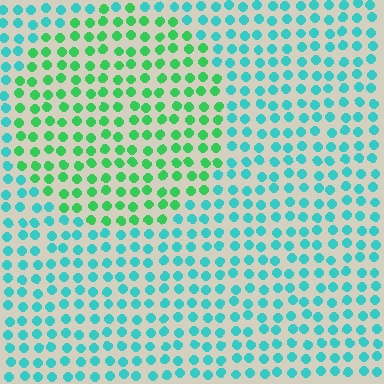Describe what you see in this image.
The image is filled with small cyan elements in a uniform arrangement. A circle-shaped region is visible where the elements are tinted to a slightly different hue, forming a subtle color boundary.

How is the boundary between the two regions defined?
The boundary is defined purely by a slight shift in hue (about 44 degrees). Spacing, size, and orientation are identical on both sides.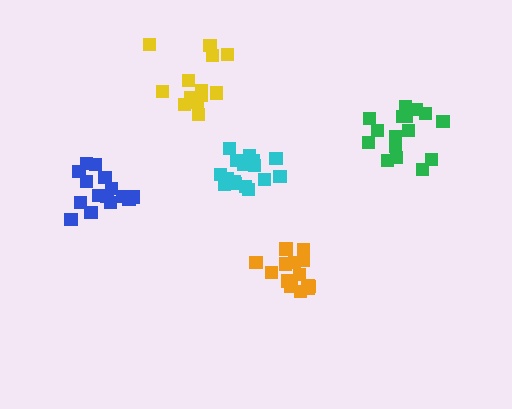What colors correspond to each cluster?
The clusters are colored: blue, yellow, green, cyan, orange.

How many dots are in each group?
Group 1: 15 dots, Group 2: 13 dots, Group 3: 16 dots, Group 4: 17 dots, Group 5: 14 dots (75 total).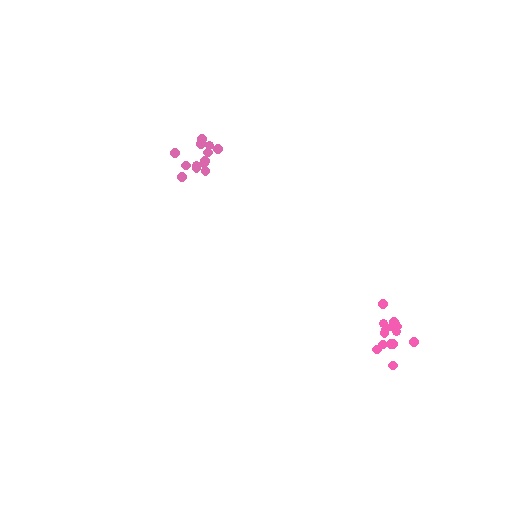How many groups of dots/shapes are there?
There are 2 groups.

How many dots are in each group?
Group 1: 14 dots, Group 2: 15 dots (29 total).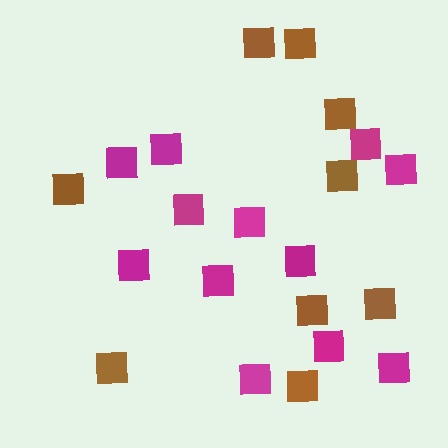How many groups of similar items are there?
There are 2 groups: one group of brown squares (9) and one group of magenta squares (12).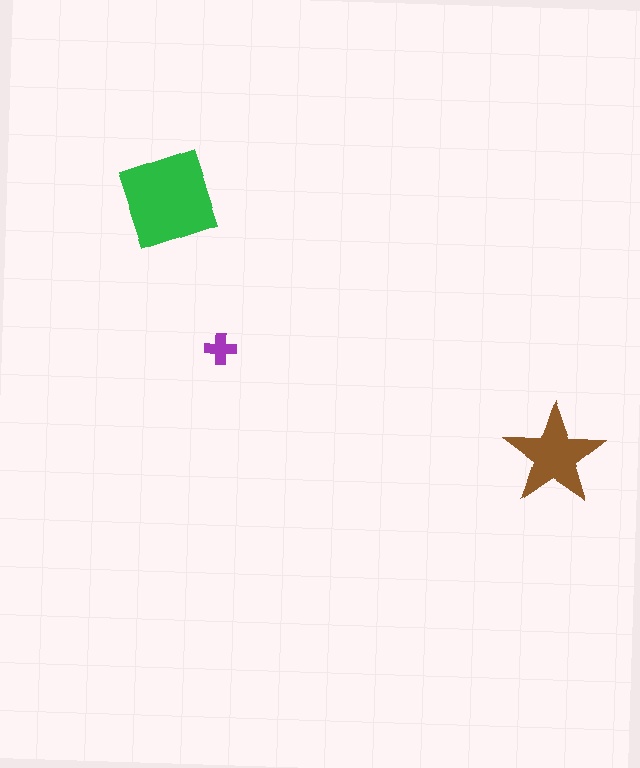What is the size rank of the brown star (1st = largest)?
2nd.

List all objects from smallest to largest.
The purple cross, the brown star, the green square.